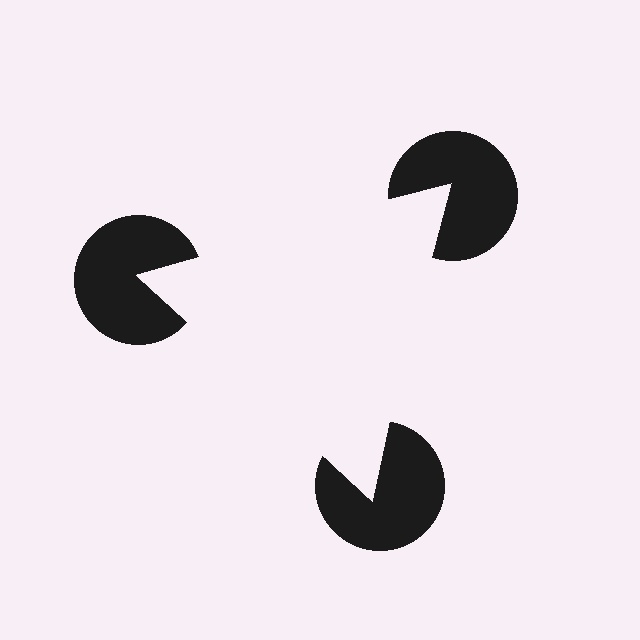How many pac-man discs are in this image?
There are 3 — one at each vertex of the illusory triangle.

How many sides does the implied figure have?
3 sides.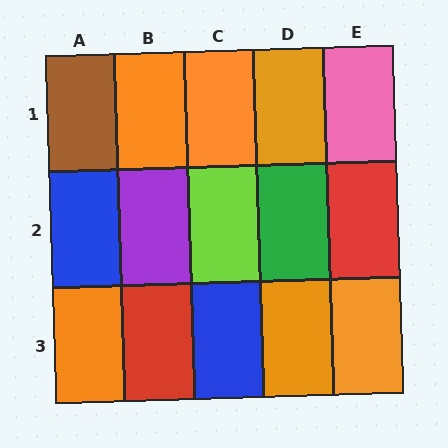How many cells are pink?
1 cell is pink.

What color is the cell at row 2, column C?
Lime.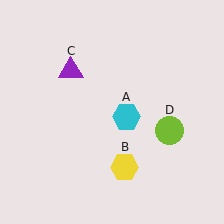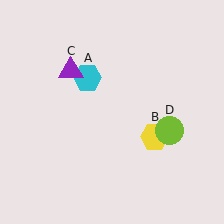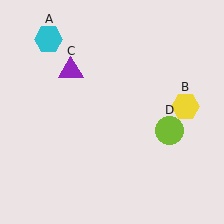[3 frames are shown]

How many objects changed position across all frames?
2 objects changed position: cyan hexagon (object A), yellow hexagon (object B).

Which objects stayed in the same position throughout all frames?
Purple triangle (object C) and lime circle (object D) remained stationary.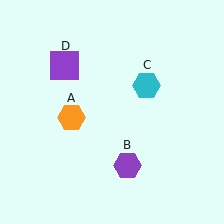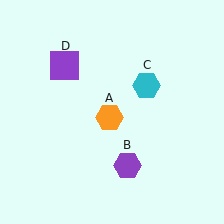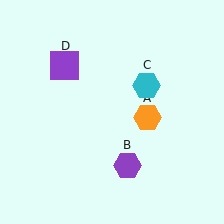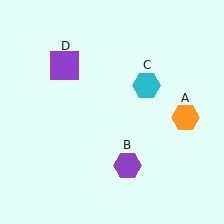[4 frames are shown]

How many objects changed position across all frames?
1 object changed position: orange hexagon (object A).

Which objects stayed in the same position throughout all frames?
Purple hexagon (object B) and cyan hexagon (object C) and purple square (object D) remained stationary.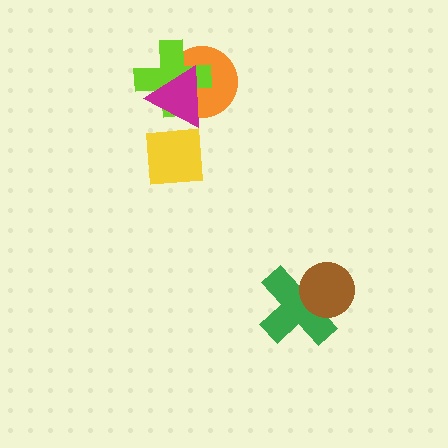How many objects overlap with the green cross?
1 object overlaps with the green cross.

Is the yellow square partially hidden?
No, no other shape covers it.